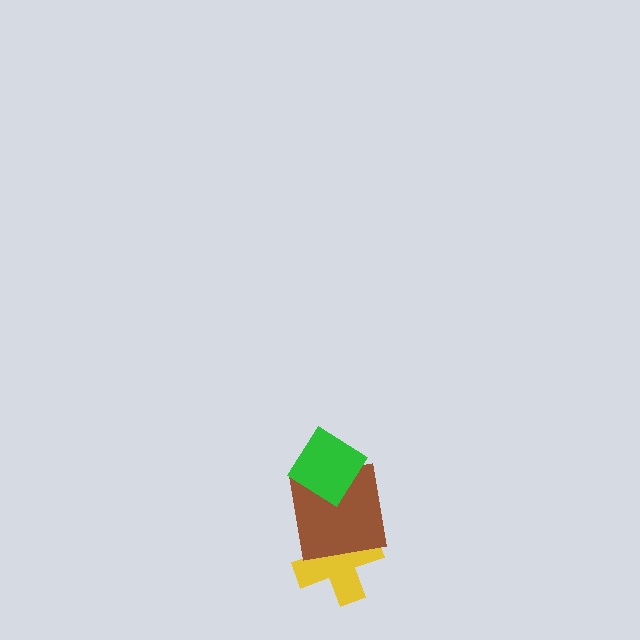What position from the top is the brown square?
The brown square is 2nd from the top.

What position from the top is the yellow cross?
The yellow cross is 3rd from the top.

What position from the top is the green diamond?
The green diamond is 1st from the top.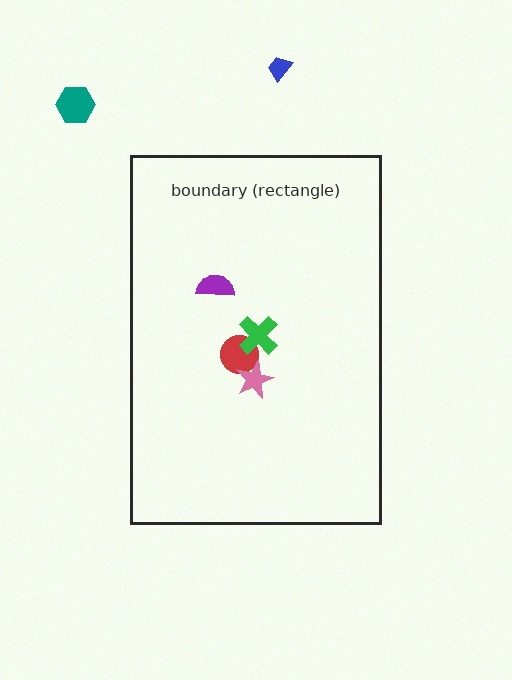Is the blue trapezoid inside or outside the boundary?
Outside.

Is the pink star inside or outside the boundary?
Inside.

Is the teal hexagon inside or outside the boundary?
Outside.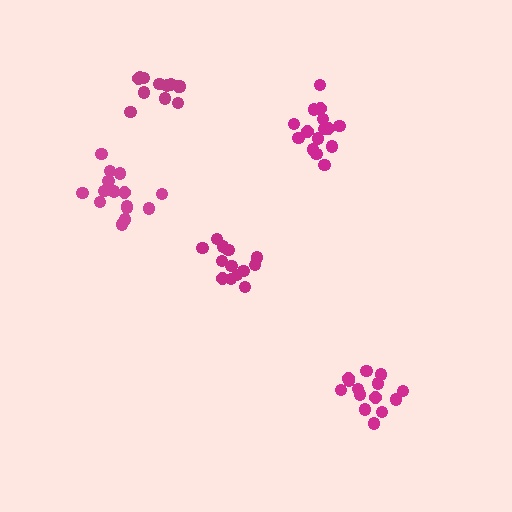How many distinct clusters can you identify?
There are 5 distinct clusters.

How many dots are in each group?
Group 1: 13 dots, Group 2: 12 dots, Group 3: 15 dots, Group 4: 15 dots, Group 5: 14 dots (69 total).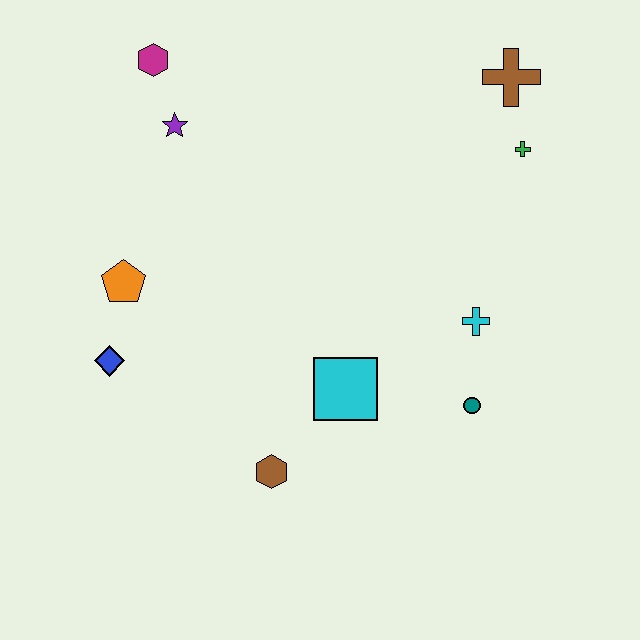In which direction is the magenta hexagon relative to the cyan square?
The magenta hexagon is above the cyan square.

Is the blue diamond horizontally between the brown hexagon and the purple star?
No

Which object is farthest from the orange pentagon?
The brown cross is farthest from the orange pentagon.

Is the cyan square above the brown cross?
No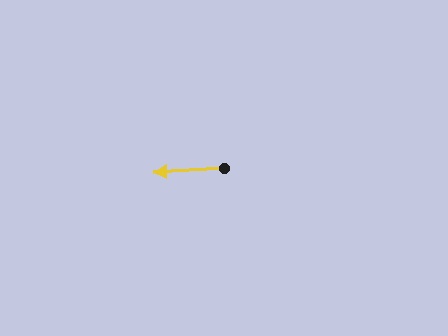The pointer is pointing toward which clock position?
Roughly 9 o'clock.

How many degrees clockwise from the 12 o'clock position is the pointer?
Approximately 266 degrees.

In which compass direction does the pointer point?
West.